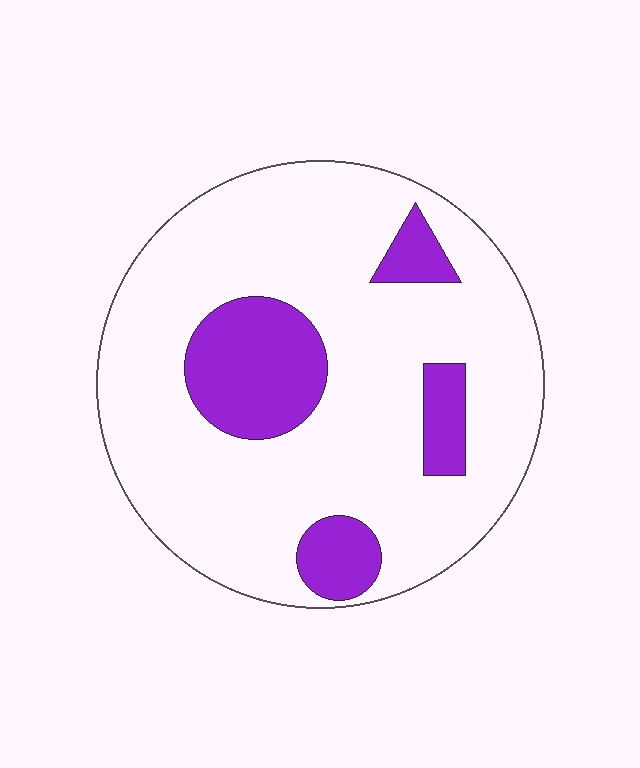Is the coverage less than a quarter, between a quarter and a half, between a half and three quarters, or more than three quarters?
Less than a quarter.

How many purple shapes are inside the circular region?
4.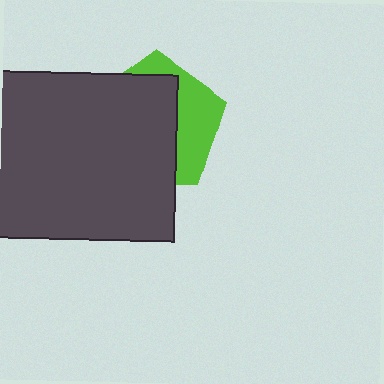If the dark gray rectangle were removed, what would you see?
You would see the complete lime pentagon.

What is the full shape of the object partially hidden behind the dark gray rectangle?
The partially hidden object is a lime pentagon.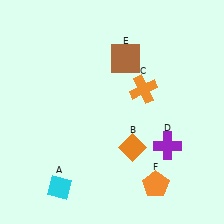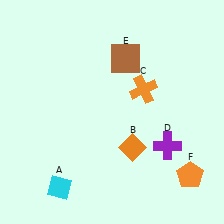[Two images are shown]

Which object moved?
The orange pentagon (F) moved right.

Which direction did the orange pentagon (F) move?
The orange pentagon (F) moved right.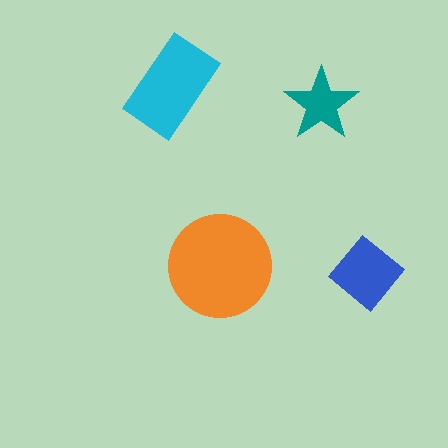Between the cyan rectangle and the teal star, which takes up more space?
The cyan rectangle.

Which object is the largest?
The orange circle.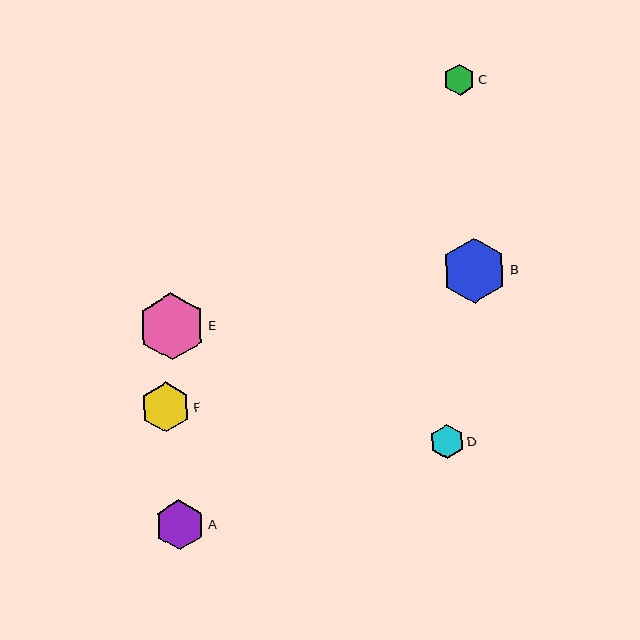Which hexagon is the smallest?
Hexagon C is the smallest with a size of approximately 31 pixels.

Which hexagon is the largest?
Hexagon E is the largest with a size of approximately 68 pixels.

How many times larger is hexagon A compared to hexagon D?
Hexagon A is approximately 1.4 times the size of hexagon D.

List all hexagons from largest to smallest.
From largest to smallest: E, B, F, A, D, C.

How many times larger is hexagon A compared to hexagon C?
Hexagon A is approximately 1.6 times the size of hexagon C.